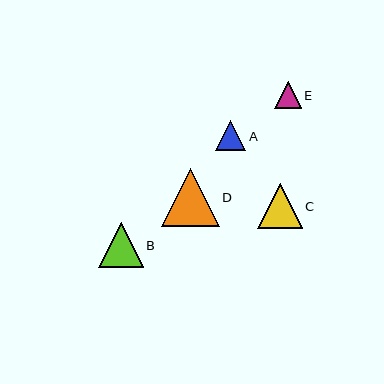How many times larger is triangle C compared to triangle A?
Triangle C is approximately 1.5 times the size of triangle A.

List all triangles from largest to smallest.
From largest to smallest: D, B, C, A, E.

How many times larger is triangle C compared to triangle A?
Triangle C is approximately 1.5 times the size of triangle A.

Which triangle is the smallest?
Triangle E is the smallest with a size of approximately 27 pixels.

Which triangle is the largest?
Triangle D is the largest with a size of approximately 58 pixels.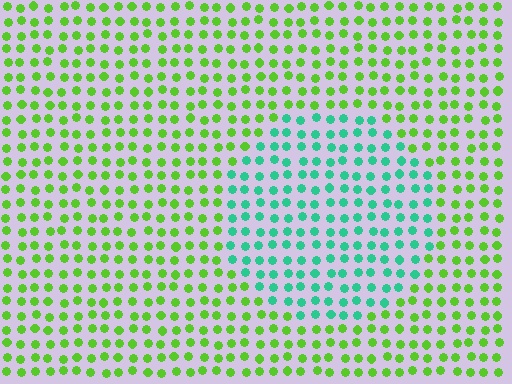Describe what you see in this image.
The image is filled with small lime elements in a uniform arrangement. A circle-shaped region is visible where the elements are tinted to a slightly different hue, forming a subtle color boundary.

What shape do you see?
I see a circle.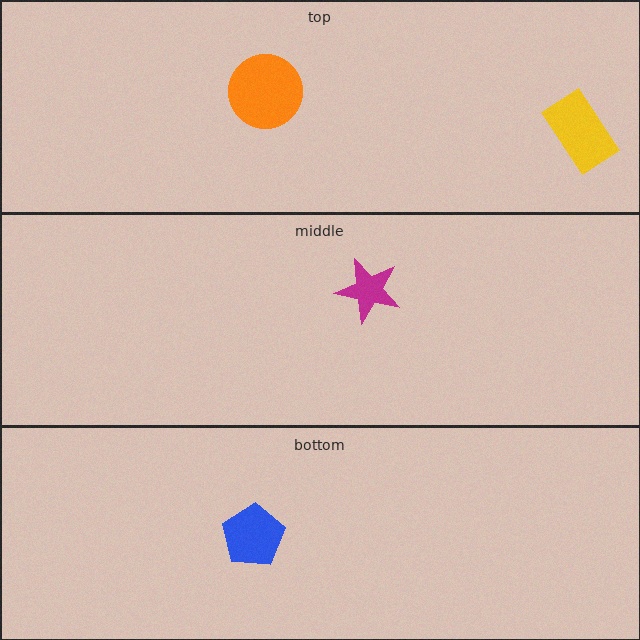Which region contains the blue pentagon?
The bottom region.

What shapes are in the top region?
The yellow rectangle, the orange circle.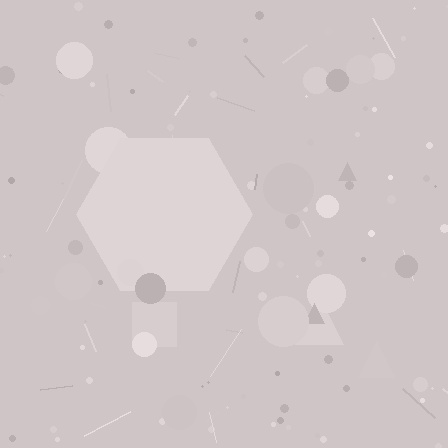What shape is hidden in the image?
A hexagon is hidden in the image.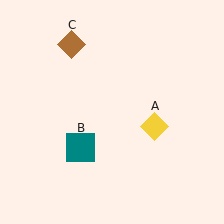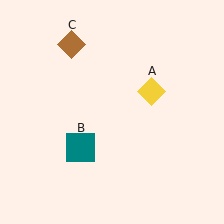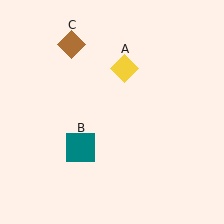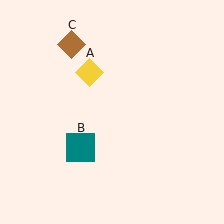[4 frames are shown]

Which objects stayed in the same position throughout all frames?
Teal square (object B) and brown diamond (object C) remained stationary.